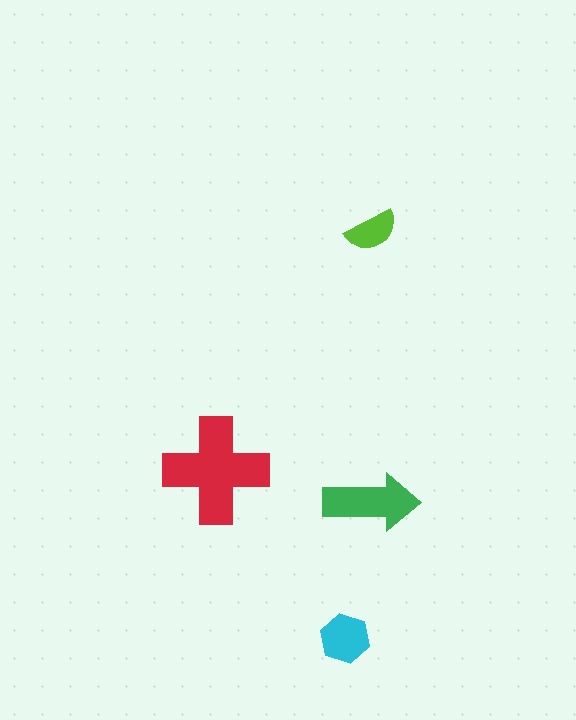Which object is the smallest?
The lime semicircle.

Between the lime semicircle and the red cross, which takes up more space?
The red cross.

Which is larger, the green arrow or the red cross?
The red cross.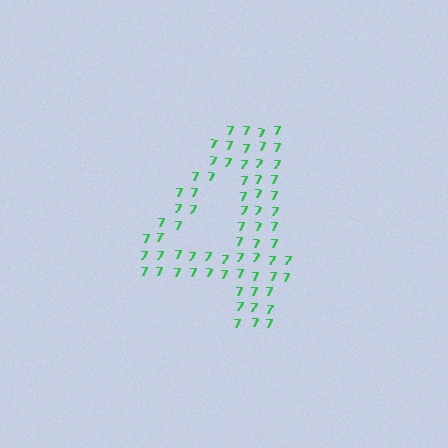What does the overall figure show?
The overall figure shows the digit 4.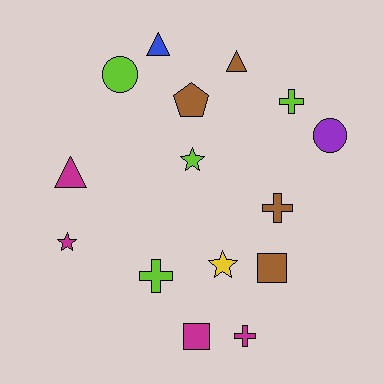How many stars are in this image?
There are 3 stars.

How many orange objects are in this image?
There are no orange objects.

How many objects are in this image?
There are 15 objects.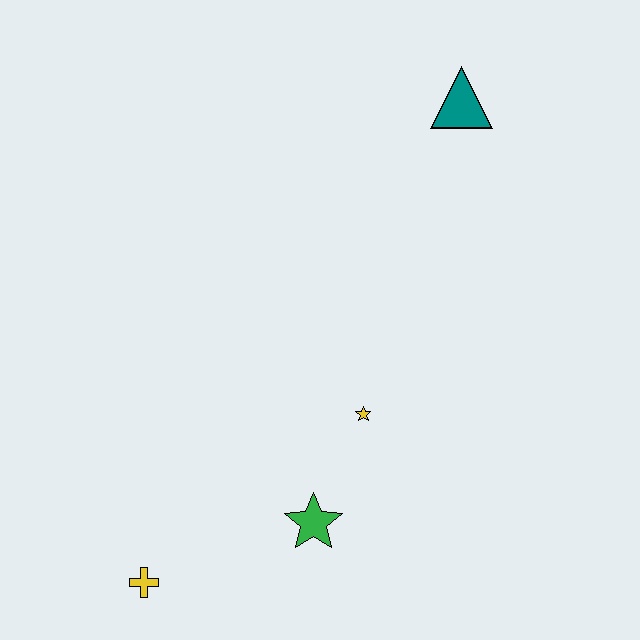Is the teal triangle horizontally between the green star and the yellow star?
No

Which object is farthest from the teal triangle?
The yellow cross is farthest from the teal triangle.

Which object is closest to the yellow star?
The green star is closest to the yellow star.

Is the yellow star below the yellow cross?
No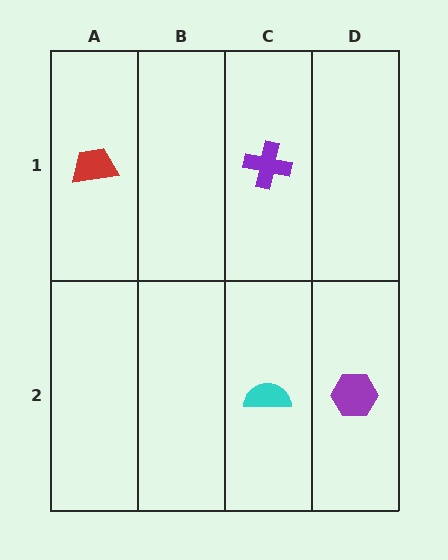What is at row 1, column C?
A purple cross.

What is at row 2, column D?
A purple hexagon.